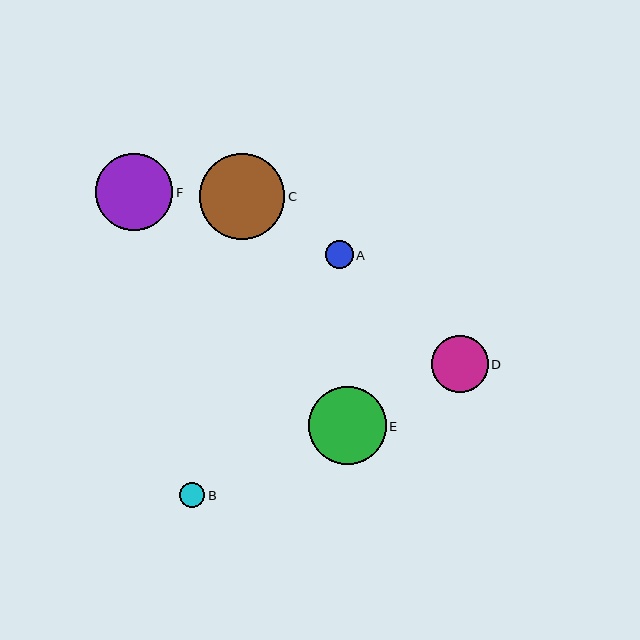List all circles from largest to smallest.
From largest to smallest: C, E, F, D, A, B.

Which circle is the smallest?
Circle B is the smallest with a size of approximately 26 pixels.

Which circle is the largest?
Circle C is the largest with a size of approximately 85 pixels.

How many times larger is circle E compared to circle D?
Circle E is approximately 1.4 times the size of circle D.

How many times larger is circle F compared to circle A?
Circle F is approximately 2.7 times the size of circle A.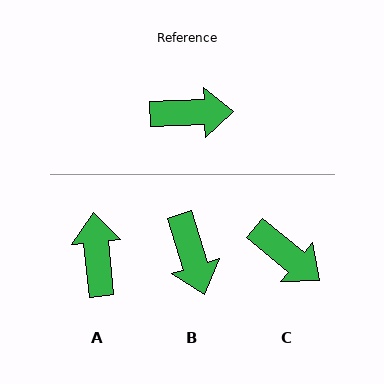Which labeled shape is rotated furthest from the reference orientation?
A, about 94 degrees away.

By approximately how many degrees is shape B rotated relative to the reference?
Approximately 74 degrees clockwise.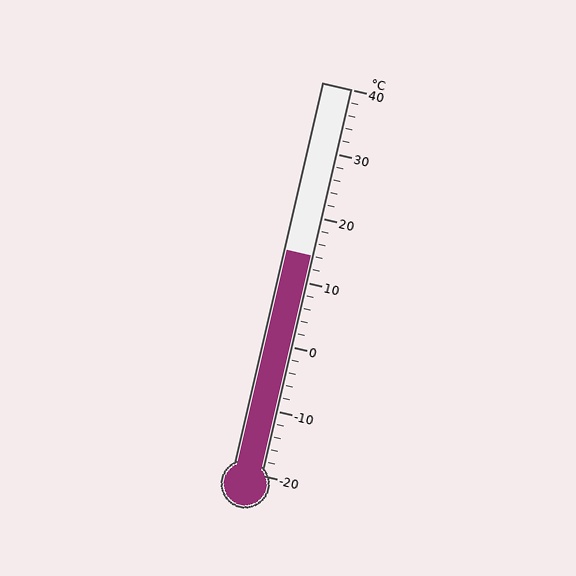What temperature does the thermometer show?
The thermometer shows approximately 14°C.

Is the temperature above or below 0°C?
The temperature is above 0°C.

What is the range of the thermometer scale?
The thermometer scale ranges from -20°C to 40°C.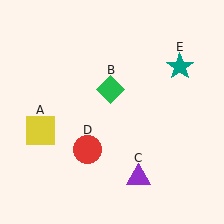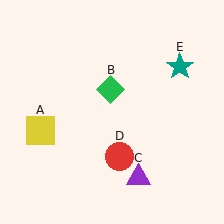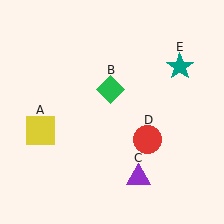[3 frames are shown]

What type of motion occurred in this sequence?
The red circle (object D) rotated counterclockwise around the center of the scene.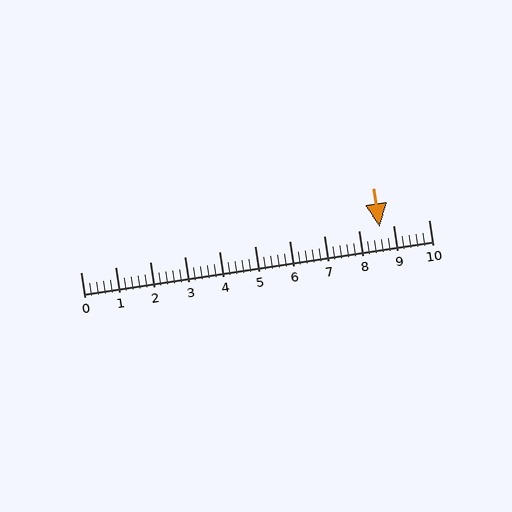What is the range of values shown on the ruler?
The ruler shows values from 0 to 10.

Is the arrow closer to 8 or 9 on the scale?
The arrow is closer to 9.